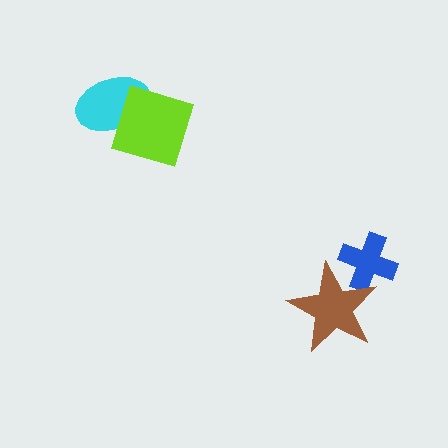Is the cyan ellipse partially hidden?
Yes, it is partially covered by another shape.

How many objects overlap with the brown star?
1 object overlaps with the brown star.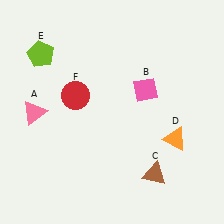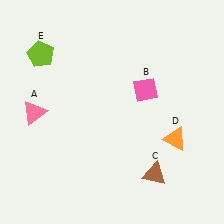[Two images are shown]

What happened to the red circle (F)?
The red circle (F) was removed in Image 2. It was in the top-left area of Image 1.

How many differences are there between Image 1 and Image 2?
There is 1 difference between the two images.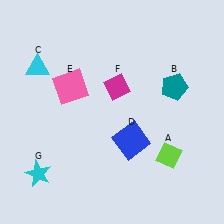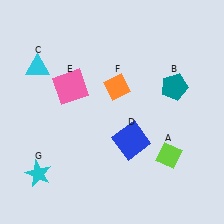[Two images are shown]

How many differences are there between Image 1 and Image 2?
There is 1 difference between the two images.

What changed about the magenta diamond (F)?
In Image 1, F is magenta. In Image 2, it changed to orange.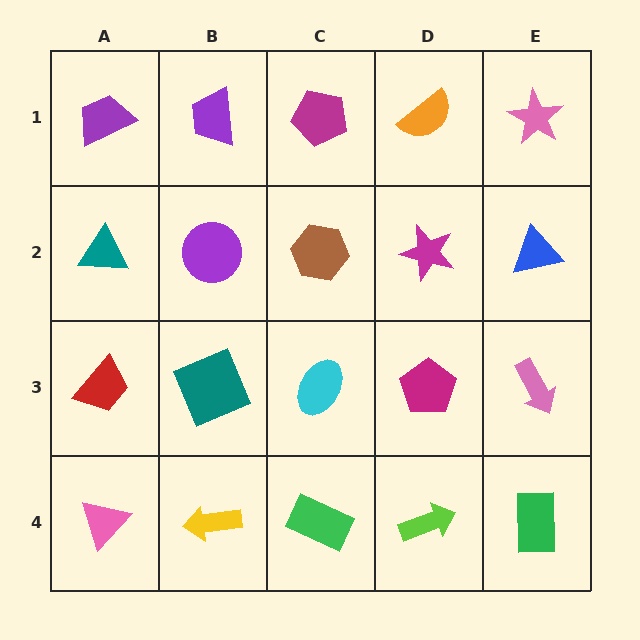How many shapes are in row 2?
5 shapes.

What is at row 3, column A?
A red trapezoid.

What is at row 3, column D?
A magenta pentagon.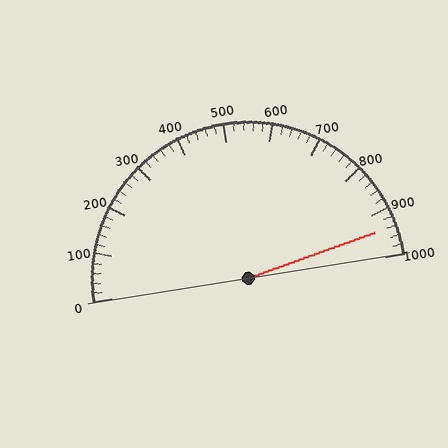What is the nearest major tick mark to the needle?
The nearest major tick mark is 900.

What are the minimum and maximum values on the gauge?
The gauge ranges from 0 to 1000.